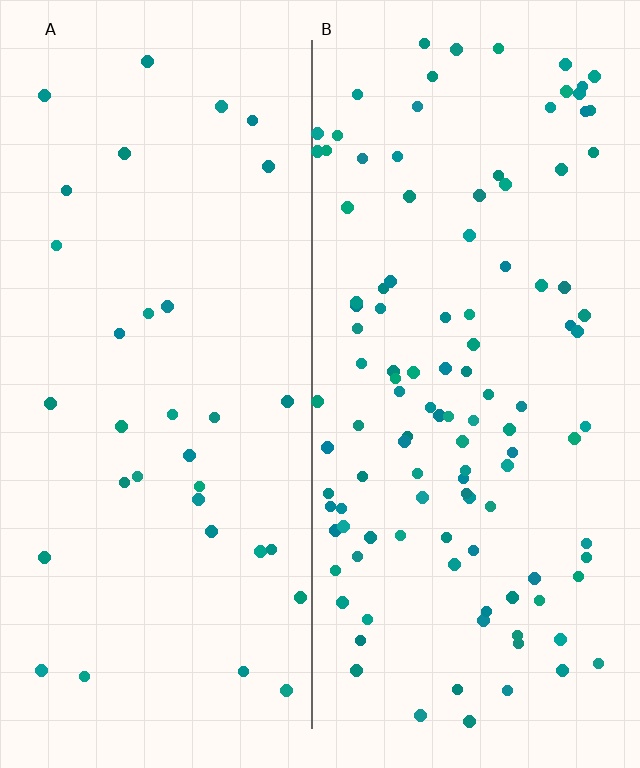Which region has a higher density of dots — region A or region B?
B (the right).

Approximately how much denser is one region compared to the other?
Approximately 3.4× — region B over region A.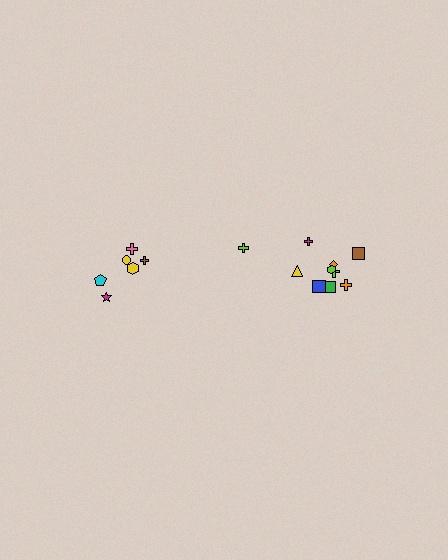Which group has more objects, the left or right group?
The right group.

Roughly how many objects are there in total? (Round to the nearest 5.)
Roughly 15 objects in total.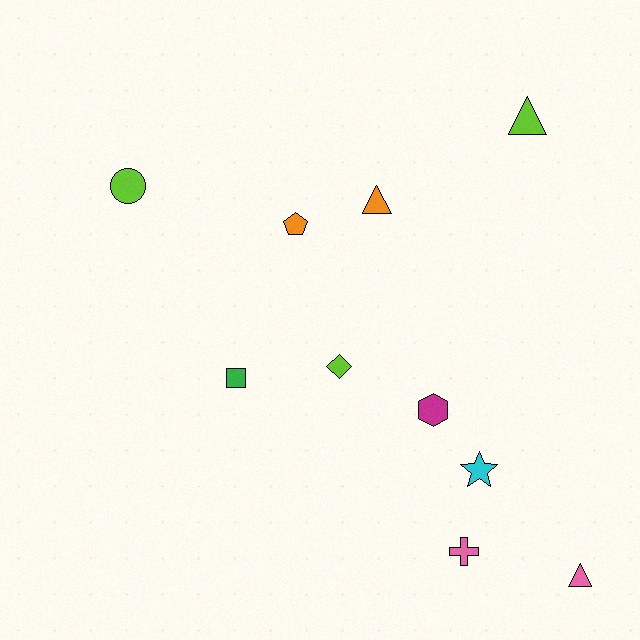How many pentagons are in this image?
There is 1 pentagon.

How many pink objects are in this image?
There are 2 pink objects.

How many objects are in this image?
There are 10 objects.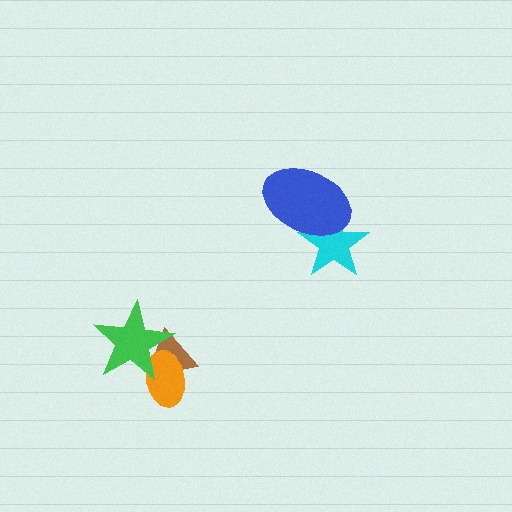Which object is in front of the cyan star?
The blue ellipse is in front of the cyan star.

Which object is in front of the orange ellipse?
The green star is in front of the orange ellipse.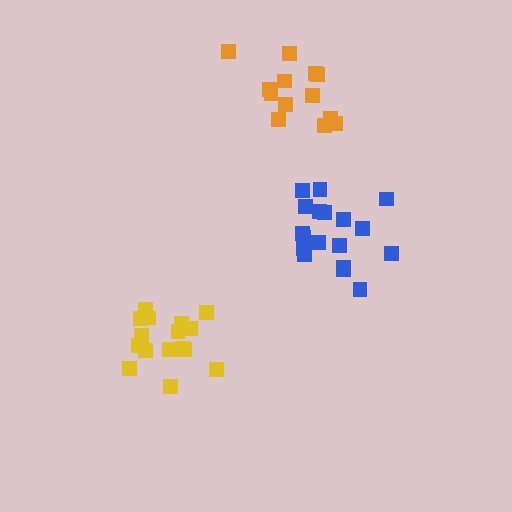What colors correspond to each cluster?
The clusters are colored: orange, yellow, blue.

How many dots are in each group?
Group 1: 13 dots, Group 2: 16 dots, Group 3: 18 dots (47 total).